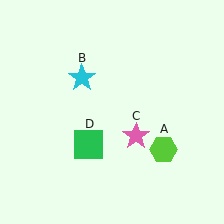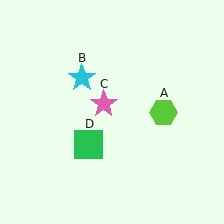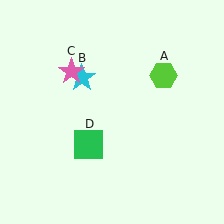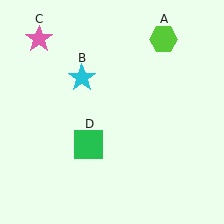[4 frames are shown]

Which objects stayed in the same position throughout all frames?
Cyan star (object B) and green square (object D) remained stationary.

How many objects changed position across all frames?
2 objects changed position: lime hexagon (object A), pink star (object C).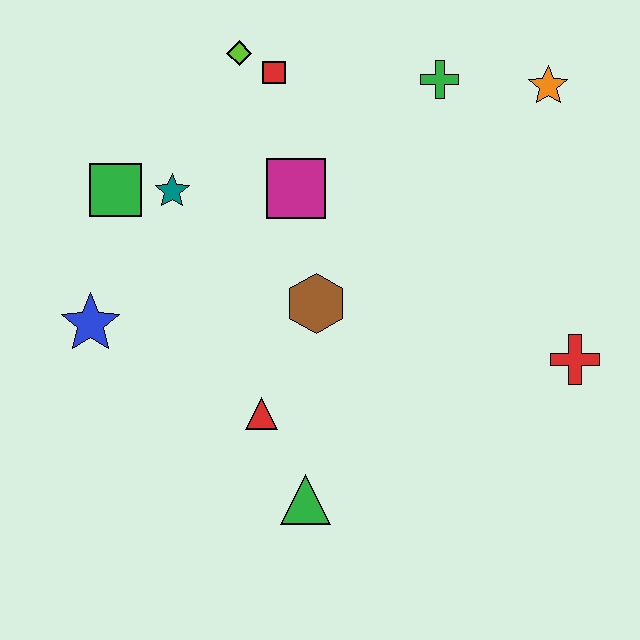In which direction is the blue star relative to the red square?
The blue star is below the red square.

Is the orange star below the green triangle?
No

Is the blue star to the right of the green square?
No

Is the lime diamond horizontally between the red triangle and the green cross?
No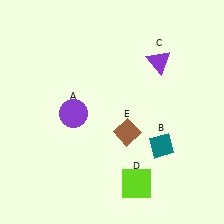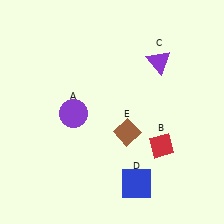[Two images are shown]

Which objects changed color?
B changed from teal to red. D changed from lime to blue.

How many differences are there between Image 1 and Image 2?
There are 2 differences between the two images.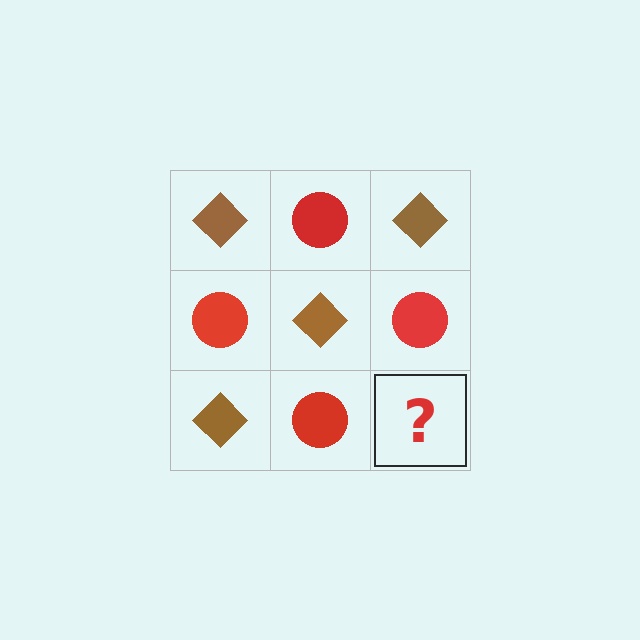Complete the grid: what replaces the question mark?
The question mark should be replaced with a brown diamond.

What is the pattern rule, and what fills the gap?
The rule is that it alternates brown diamond and red circle in a checkerboard pattern. The gap should be filled with a brown diamond.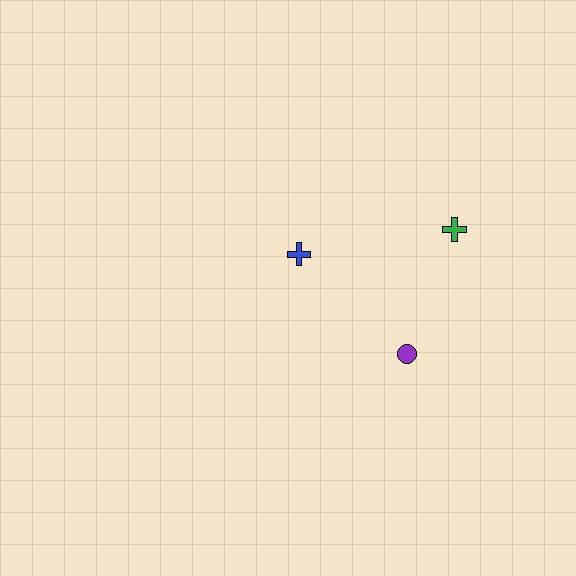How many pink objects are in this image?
There are no pink objects.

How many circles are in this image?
There is 1 circle.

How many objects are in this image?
There are 3 objects.